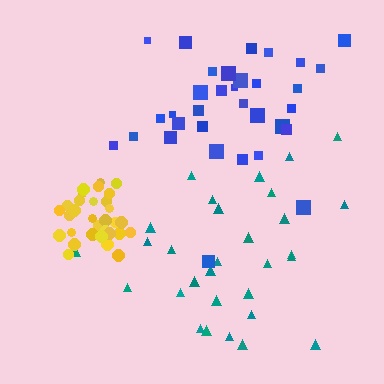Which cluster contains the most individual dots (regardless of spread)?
Blue (33).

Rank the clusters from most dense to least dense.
yellow, blue, teal.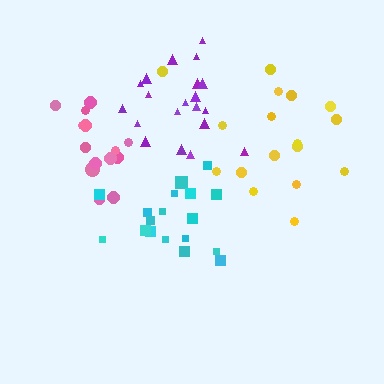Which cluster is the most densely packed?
Cyan.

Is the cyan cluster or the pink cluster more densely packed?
Cyan.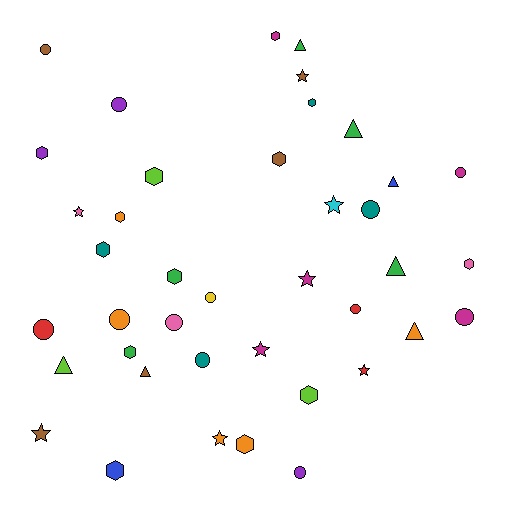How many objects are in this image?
There are 40 objects.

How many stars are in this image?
There are 8 stars.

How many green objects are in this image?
There are 5 green objects.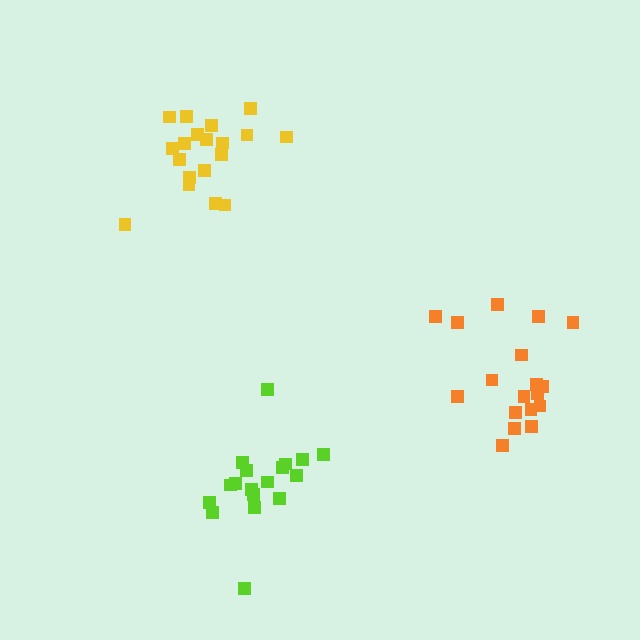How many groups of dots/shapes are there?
There are 3 groups.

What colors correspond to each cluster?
The clusters are colored: lime, yellow, orange.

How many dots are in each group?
Group 1: 18 dots, Group 2: 19 dots, Group 3: 18 dots (55 total).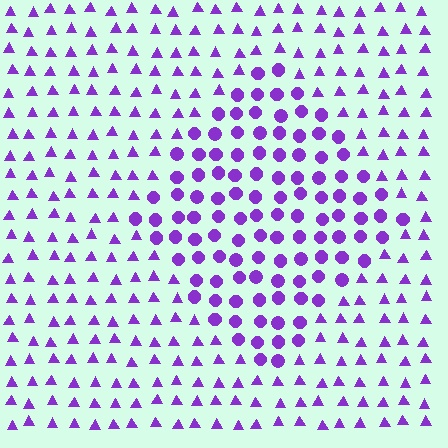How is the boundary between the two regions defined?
The boundary is defined by a change in element shape: circles inside vs. triangles outside. All elements share the same color and spacing.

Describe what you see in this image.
The image is filled with small purple elements arranged in a uniform grid. A diamond-shaped region contains circles, while the surrounding area contains triangles. The boundary is defined purely by the change in element shape.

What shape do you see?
I see a diamond.